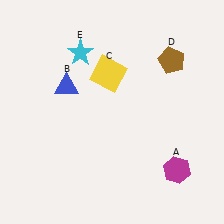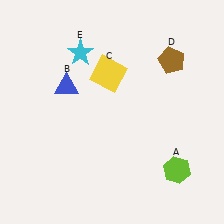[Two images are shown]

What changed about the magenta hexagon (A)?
In Image 1, A is magenta. In Image 2, it changed to lime.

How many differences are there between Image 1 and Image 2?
There is 1 difference between the two images.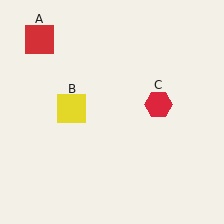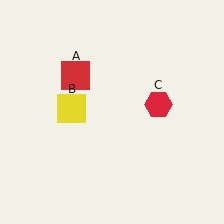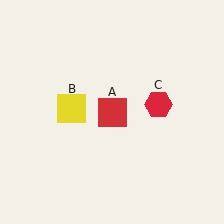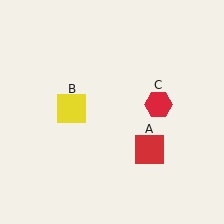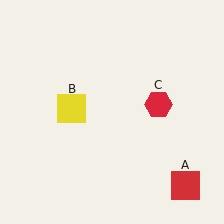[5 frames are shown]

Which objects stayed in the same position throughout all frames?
Yellow square (object B) and red hexagon (object C) remained stationary.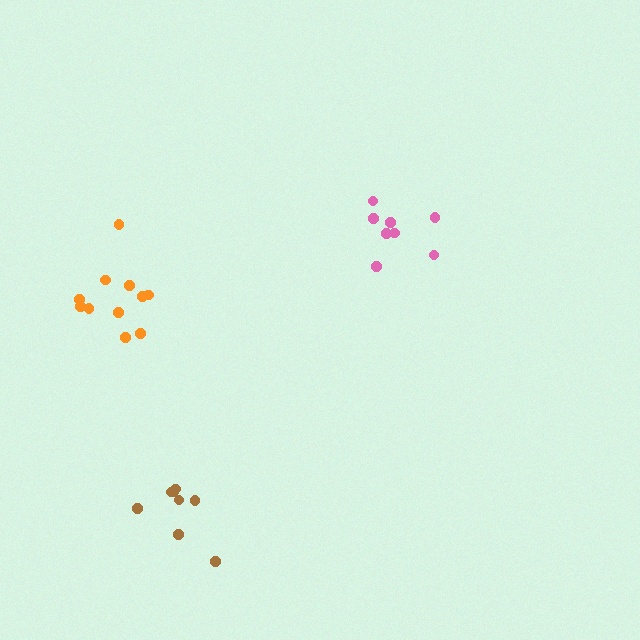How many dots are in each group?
Group 1: 11 dots, Group 2: 8 dots, Group 3: 8 dots (27 total).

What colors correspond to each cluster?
The clusters are colored: orange, pink, brown.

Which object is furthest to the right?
The pink cluster is rightmost.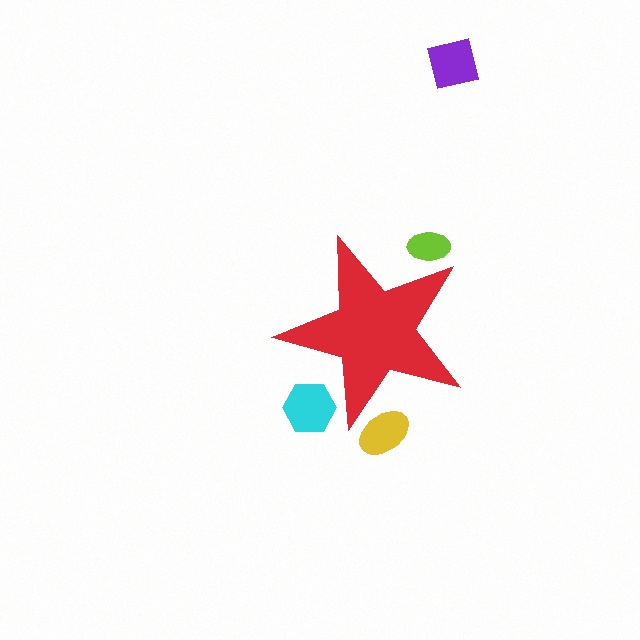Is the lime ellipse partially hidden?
Yes, the lime ellipse is partially hidden behind the red star.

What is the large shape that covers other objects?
A red star.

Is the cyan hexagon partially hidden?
Yes, the cyan hexagon is partially hidden behind the red star.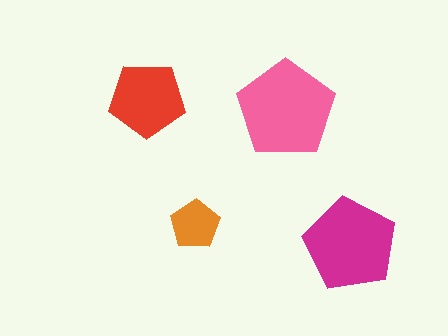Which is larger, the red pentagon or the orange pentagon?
The red one.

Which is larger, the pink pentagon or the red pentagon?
The pink one.